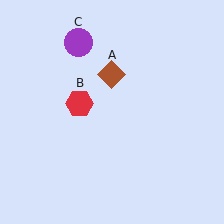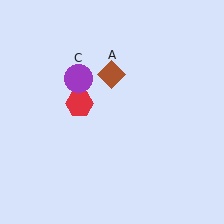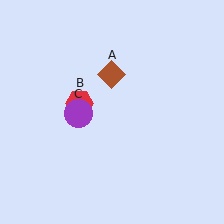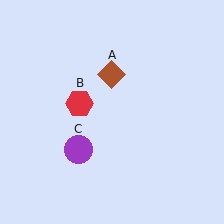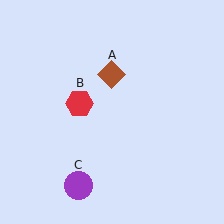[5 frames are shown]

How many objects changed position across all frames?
1 object changed position: purple circle (object C).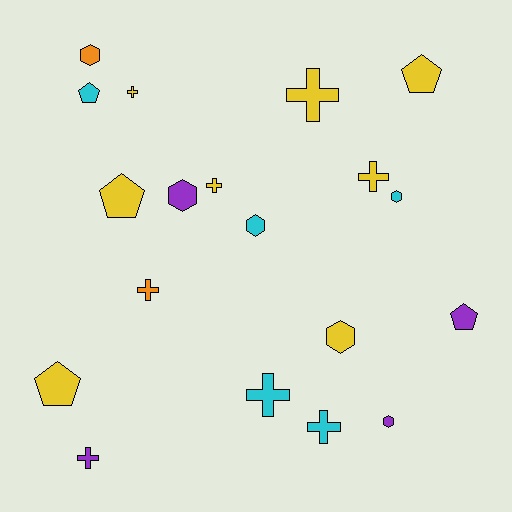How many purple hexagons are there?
There are 2 purple hexagons.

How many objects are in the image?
There are 19 objects.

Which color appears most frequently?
Yellow, with 8 objects.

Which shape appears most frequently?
Cross, with 8 objects.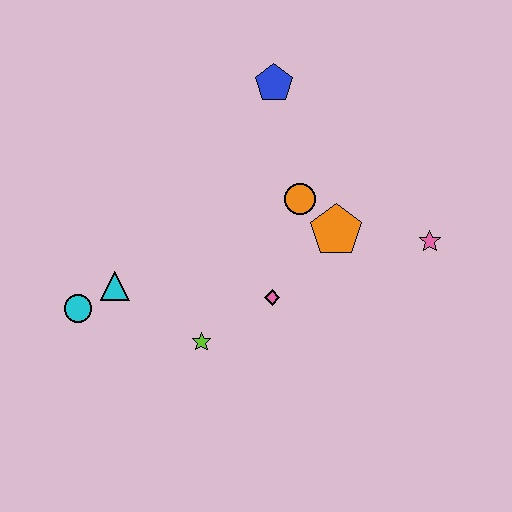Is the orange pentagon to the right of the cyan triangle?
Yes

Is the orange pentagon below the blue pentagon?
Yes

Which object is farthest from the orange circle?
The cyan circle is farthest from the orange circle.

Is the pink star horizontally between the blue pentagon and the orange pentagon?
No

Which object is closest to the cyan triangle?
The cyan circle is closest to the cyan triangle.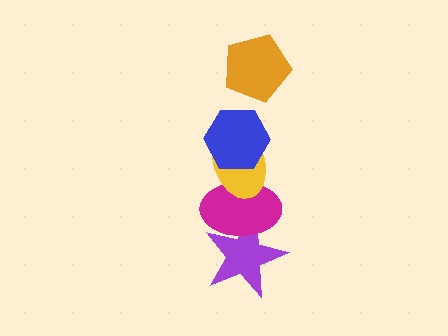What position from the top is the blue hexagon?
The blue hexagon is 2nd from the top.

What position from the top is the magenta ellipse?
The magenta ellipse is 4th from the top.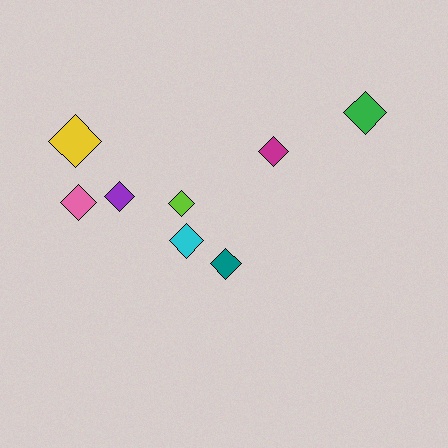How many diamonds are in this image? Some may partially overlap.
There are 8 diamonds.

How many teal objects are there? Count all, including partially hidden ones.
There is 1 teal object.